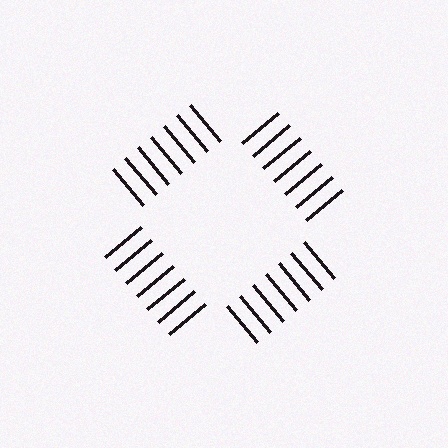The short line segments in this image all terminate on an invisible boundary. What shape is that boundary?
An illusory square — the line segments terminate on its edges but no continuous stroke is drawn.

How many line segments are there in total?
28 — 7 along each of the 4 edges.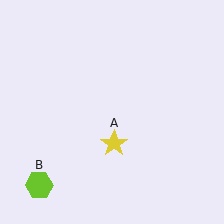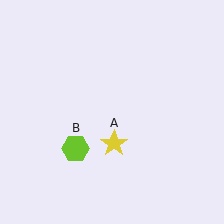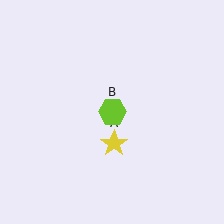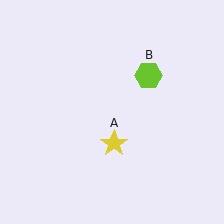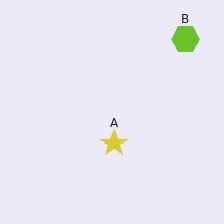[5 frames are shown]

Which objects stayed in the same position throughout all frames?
Yellow star (object A) remained stationary.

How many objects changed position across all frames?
1 object changed position: lime hexagon (object B).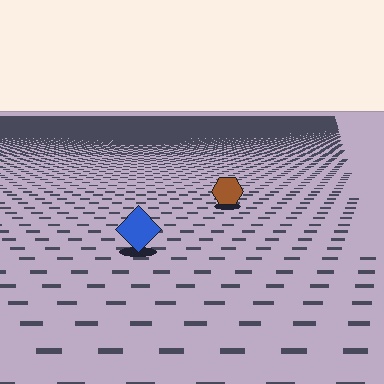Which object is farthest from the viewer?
The brown hexagon is farthest from the viewer. It appears smaller and the ground texture around it is denser.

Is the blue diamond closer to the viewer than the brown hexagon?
Yes. The blue diamond is closer — you can tell from the texture gradient: the ground texture is coarser near it.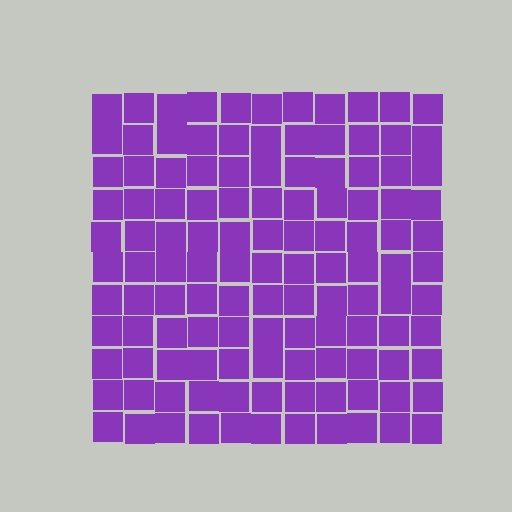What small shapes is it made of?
It is made of small squares.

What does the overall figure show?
The overall figure shows a square.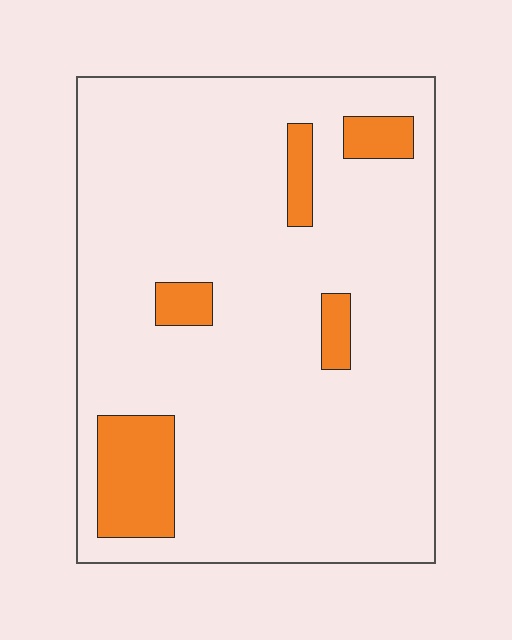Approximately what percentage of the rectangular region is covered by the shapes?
Approximately 10%.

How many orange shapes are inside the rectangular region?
5.